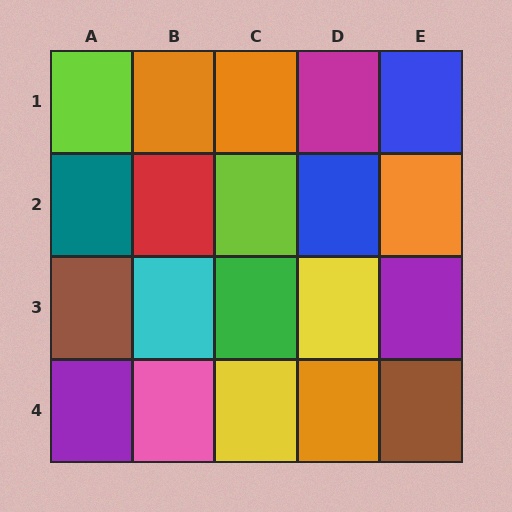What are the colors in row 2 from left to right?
Teal, red, lime, blue, orange.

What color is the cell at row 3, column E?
Purple.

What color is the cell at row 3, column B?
Cyan.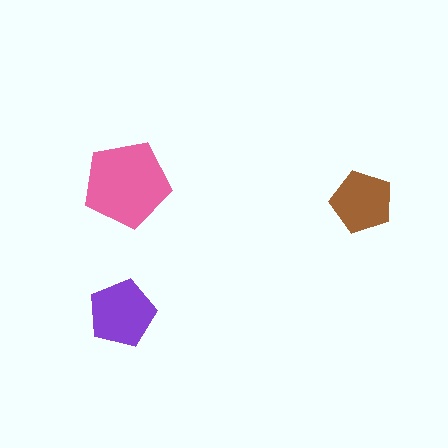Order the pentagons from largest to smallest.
the pink one, the purple one, the brown one.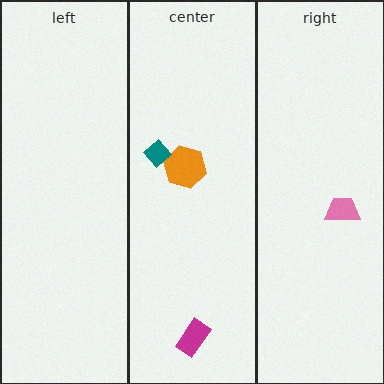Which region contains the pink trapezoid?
The right region.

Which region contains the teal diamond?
The center region.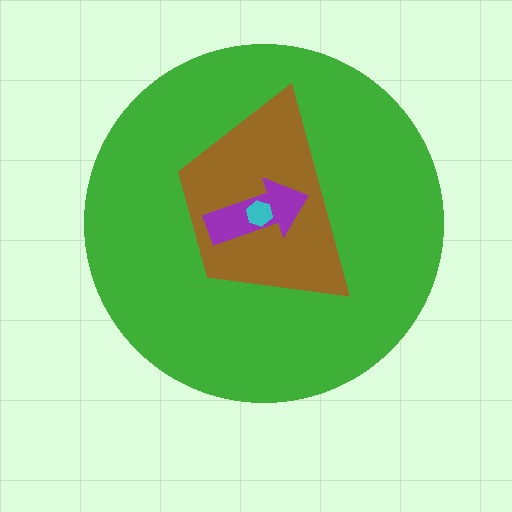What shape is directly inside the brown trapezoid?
The purple arrow.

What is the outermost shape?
The green circle.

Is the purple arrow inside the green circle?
Yes.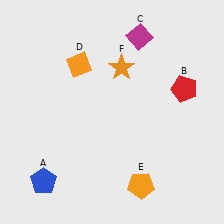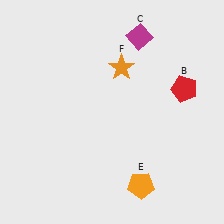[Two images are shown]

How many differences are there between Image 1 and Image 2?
There are 2 differences between the two images.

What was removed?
The blue pentagon (A), the orange diamond (D) were removed in Image 2.